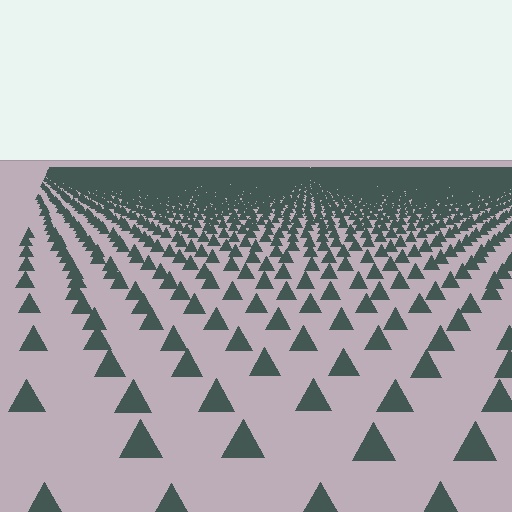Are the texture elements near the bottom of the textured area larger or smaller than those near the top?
Larger. Near the bottom, elements are closer to the viewer and appear at a bigger on-screen size.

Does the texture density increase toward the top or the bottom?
Density increases toward the top.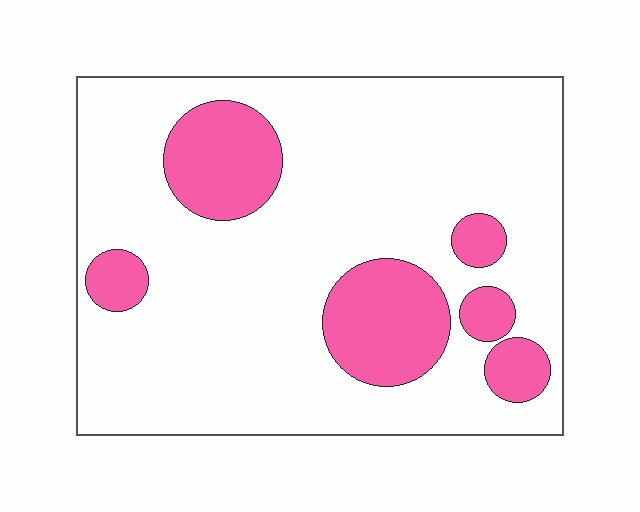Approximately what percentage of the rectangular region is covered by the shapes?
Approximately 20%.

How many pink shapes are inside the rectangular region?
6.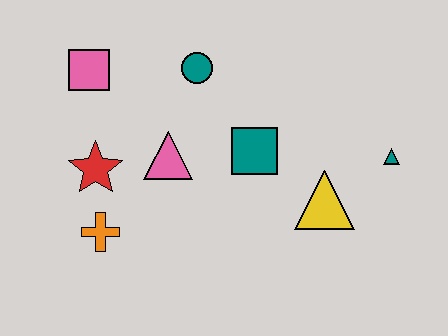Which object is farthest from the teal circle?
The teal triangle is farthest from the teal circle.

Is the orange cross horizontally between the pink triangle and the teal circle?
No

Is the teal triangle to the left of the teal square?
No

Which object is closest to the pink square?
The red star is closest to the pink square.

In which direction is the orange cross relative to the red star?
The orange cross is below the red star.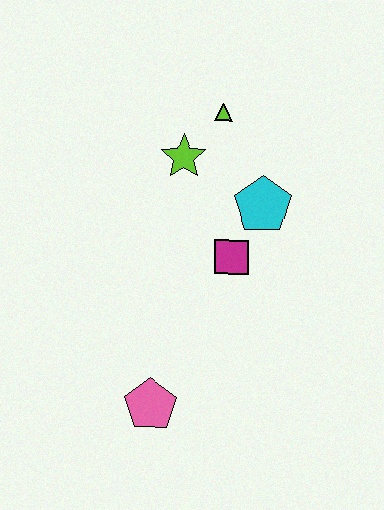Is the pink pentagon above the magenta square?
No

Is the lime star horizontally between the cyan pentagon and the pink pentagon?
Yes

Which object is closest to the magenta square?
The cyan pentagon is closest to the magenta square.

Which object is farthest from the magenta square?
The pink pentagon is farthest from the magenta square.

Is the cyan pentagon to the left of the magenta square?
No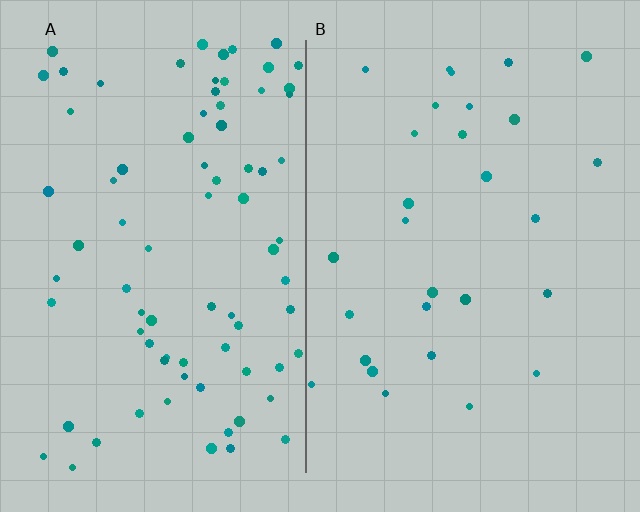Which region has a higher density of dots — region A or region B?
A (the left).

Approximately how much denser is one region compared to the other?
Approximately 2.8× — region A over region B.